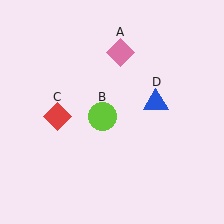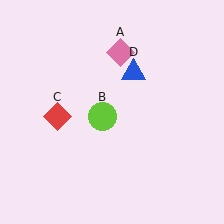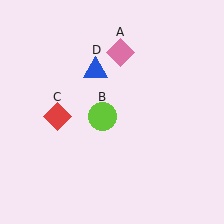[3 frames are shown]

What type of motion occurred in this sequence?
The blue triangle (object D) rotated counterclockwise around the center of the scene.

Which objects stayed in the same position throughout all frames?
Pink diamond (object A) and lime circle (object B) and red diamond (object C) remained stationary.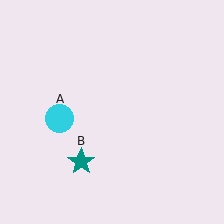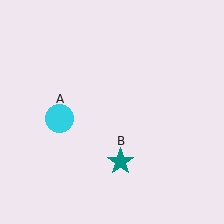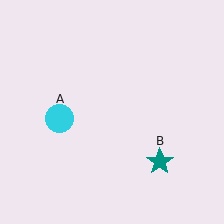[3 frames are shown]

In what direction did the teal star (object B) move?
The teal star (object B) moved right.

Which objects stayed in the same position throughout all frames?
Cyan circle (object A) remained stationary.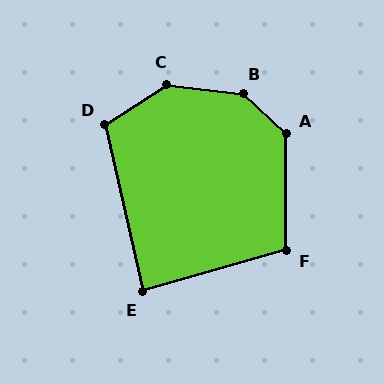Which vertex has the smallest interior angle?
E, at approximately 87 degrees.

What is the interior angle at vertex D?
Approximately 110 degrees (obtuse).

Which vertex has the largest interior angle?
B, at approximately 144 degrees.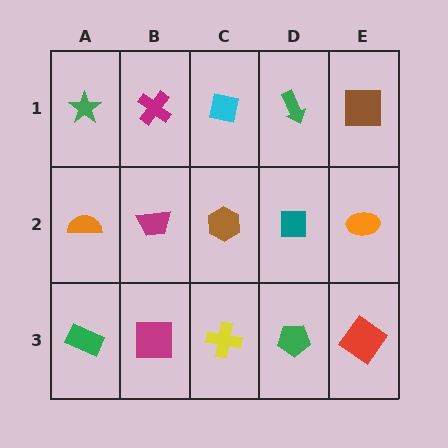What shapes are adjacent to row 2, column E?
A brown square (row 1, column E), a red diamond (row 3, column E), a teal square (row 2, column D).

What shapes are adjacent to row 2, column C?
A cyan square (row 1, column C), a yellow cross (row 3, column C), a magenta trapezoid (row 2, column B), a teal square (row 2, column D).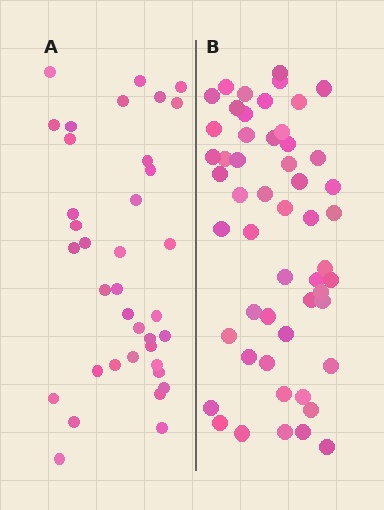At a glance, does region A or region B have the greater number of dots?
Region B (the right region) has more dots.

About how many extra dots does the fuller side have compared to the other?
Region B has approximately 15 more dots than region A.